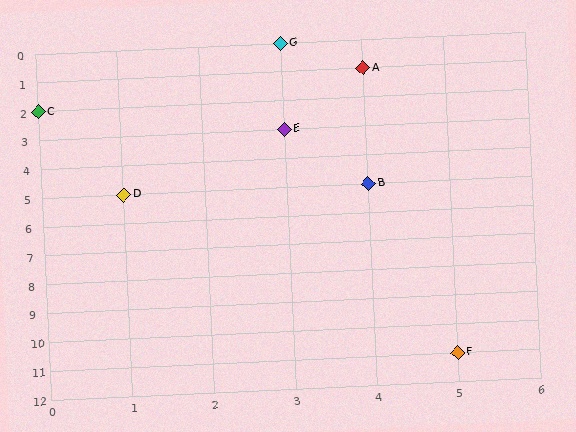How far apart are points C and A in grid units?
Points C and A are 4 columns and 1 row apart (about 4.1 grid units diagonally).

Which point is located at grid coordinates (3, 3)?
Point E is at (3, 3).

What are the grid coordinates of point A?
Point A is at grid coordinates (4, 1).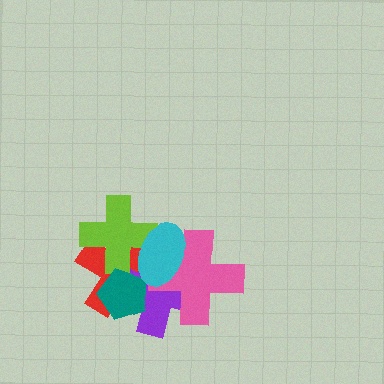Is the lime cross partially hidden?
Yes, it is partially covered by another shape.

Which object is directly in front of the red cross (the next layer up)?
The purple cross is directly in front of the red cross.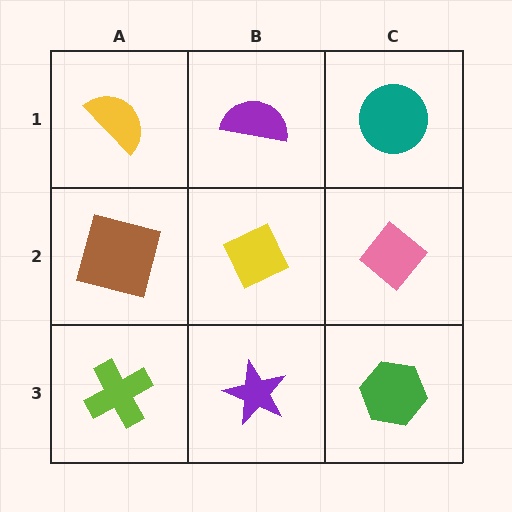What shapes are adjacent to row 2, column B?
A purple semicircle (row 1, column B), a purple star (row 3, column B), a brown square (row 2, column A), a pink diamond (row 2, column C).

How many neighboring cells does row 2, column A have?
3.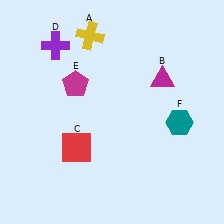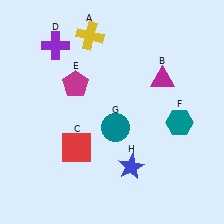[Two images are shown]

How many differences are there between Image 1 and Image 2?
There are 2 differences between the two images.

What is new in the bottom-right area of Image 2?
A blue star (H) was added in the bottom-right area of Image 2.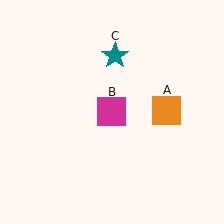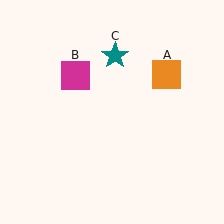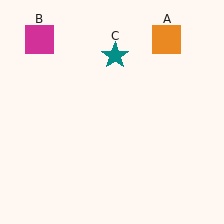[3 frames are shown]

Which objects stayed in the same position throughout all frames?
Teal star (object C) remained stationary.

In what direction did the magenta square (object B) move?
The magenta square (object B) moved up and to the left.